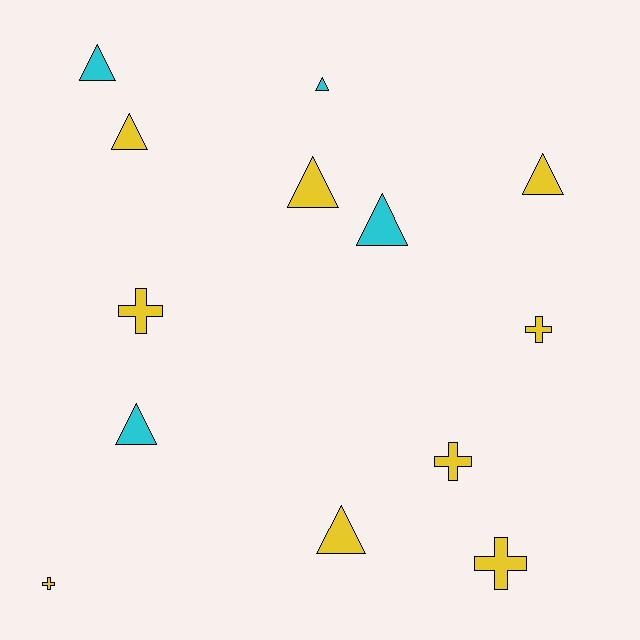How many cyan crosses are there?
There are no cyan crosses.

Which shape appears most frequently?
Triangle, with 8 objects.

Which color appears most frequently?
Yellow, with 9 objects.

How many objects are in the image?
There are 13 objects.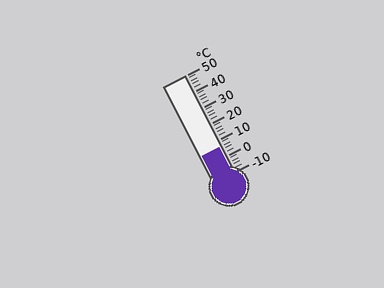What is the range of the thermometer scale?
The thermometer scale ranges from -10°C to 50°C.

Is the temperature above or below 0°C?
The temperature is above 0°C.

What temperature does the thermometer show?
The thermometer shows approximately 6°C.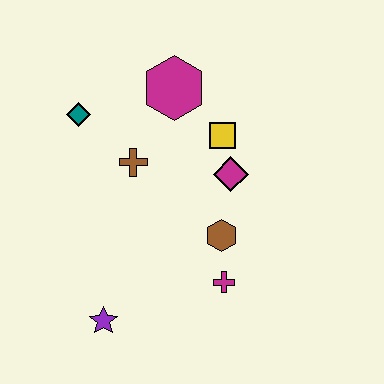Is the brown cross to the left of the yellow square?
Yes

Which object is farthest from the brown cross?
The purple star is farthest from the brown cross.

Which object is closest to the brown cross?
The teal diamond is closest to the brown cross.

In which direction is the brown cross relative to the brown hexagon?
The brown cross is to the left of the brown hexagon.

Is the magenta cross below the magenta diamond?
Yes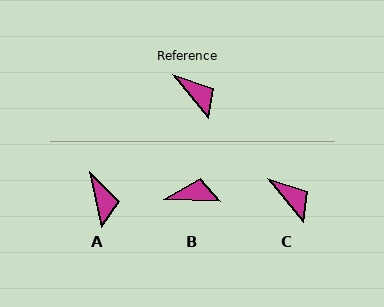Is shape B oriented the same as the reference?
No, it is off by about 49 degrees.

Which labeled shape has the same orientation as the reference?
C.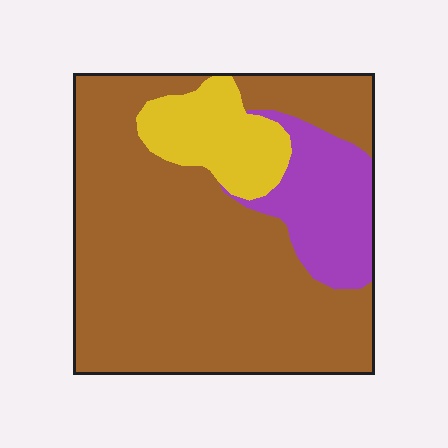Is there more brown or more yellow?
Brown.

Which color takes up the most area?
Brown, at roughly 70%.